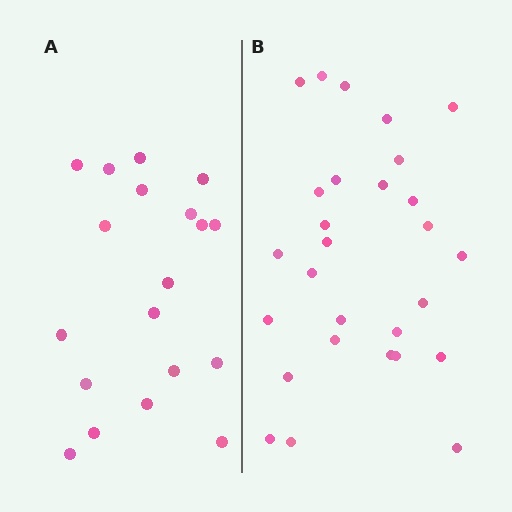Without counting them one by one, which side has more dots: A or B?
Region B (the right region) has more dots.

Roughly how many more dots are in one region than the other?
Region B has roughly 8 or so more dots than region A.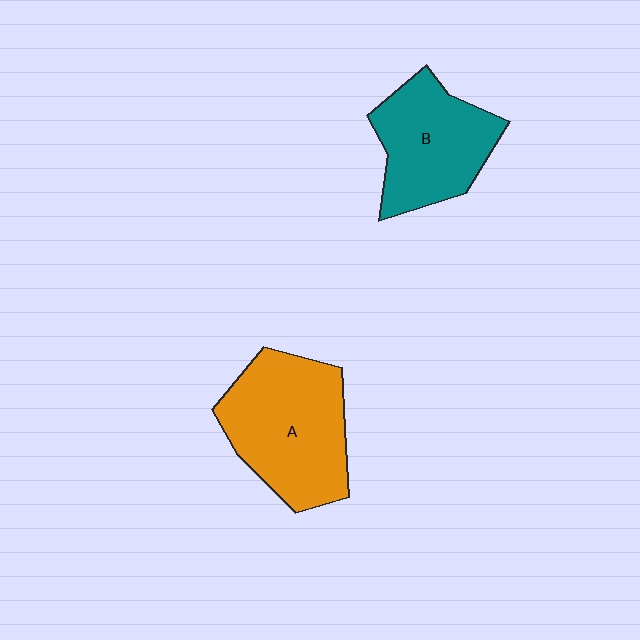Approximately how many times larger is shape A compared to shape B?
Approximately 1.2 times.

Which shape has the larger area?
Shape A (orange).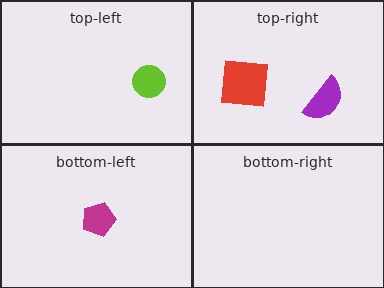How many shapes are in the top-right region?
2.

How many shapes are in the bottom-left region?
1.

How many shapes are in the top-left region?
1.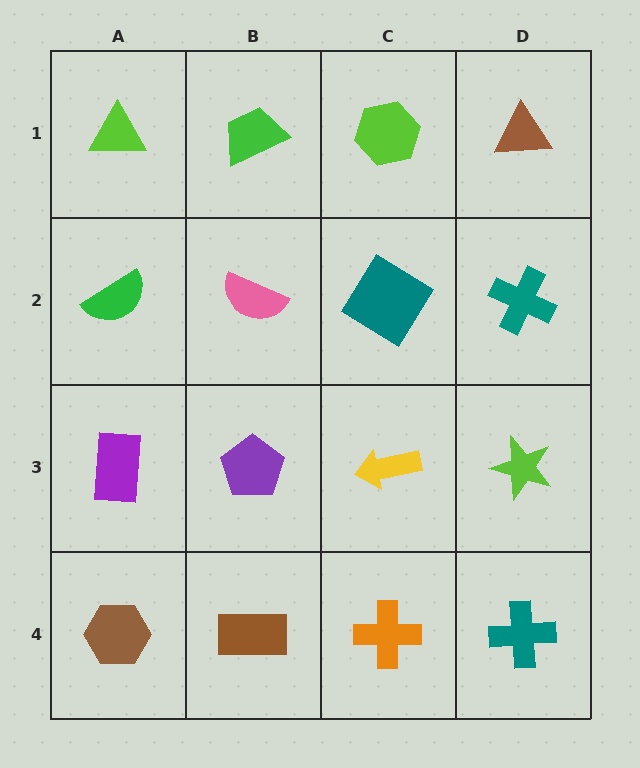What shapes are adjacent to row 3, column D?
A teal cross (row 2, column D), a teal cross (row 4, column D), a yellow arrow (row 3, column C).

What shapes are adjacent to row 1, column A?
A green semicircle (row 2, column A), a green trapezoid (row 1, column B).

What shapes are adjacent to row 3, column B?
A pink semicircle (row 2, column B), a brown rectangle (row 4, column B), a purple rectangle (row 3, column A), a yellow arrow (row 3, column C).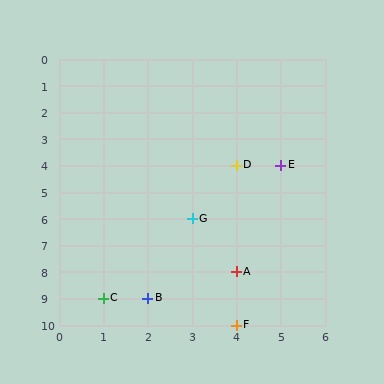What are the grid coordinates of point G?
Point G is at grid coordinates (3, 6).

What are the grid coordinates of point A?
Point A is at grid coordinates (4, 8).